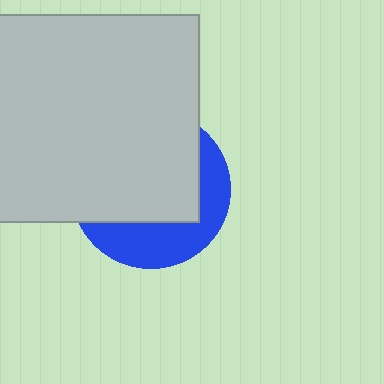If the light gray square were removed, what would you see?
You would see the complete blue circle.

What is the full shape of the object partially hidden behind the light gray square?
The partially hidden object is a blue circle.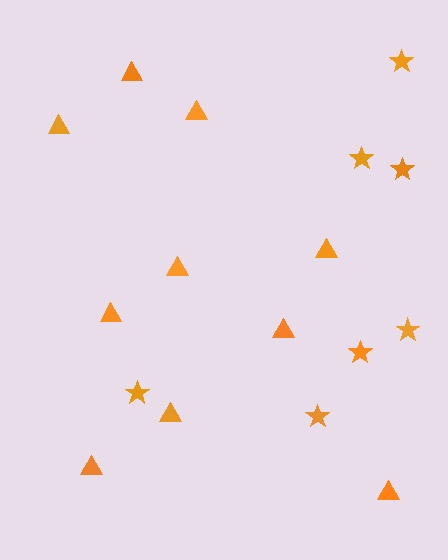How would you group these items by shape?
There are 2 groups: one group of triangles (10) and one group of stars (7).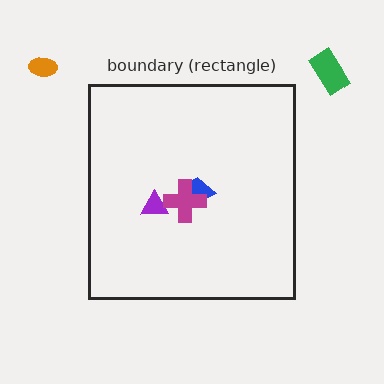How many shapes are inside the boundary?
3 inside, 2 outside.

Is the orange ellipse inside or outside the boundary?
Outside.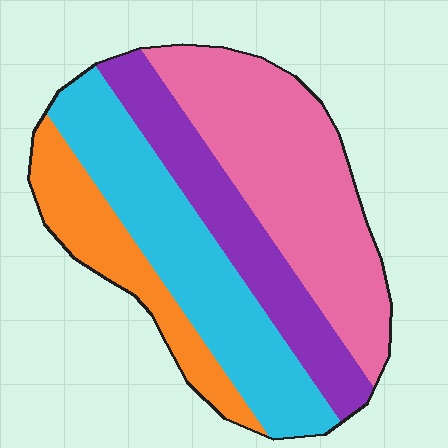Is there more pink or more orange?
Pink.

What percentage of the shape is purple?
Purple takes up less than a quarter of the shape.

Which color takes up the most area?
Pink, at roughly 35%.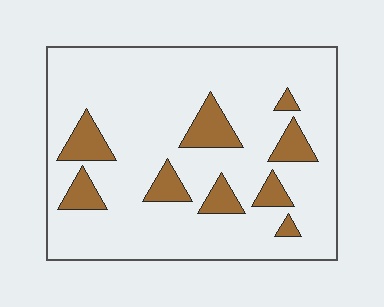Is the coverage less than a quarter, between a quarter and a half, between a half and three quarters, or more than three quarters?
Less than a quarter.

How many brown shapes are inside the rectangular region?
9.